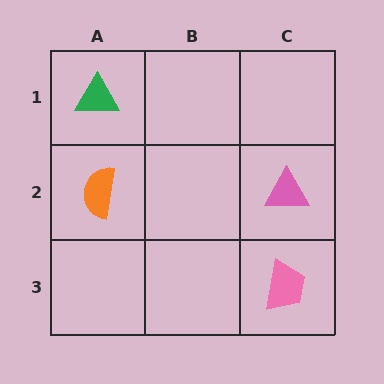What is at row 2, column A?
An orange semicircle.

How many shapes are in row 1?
1 shape.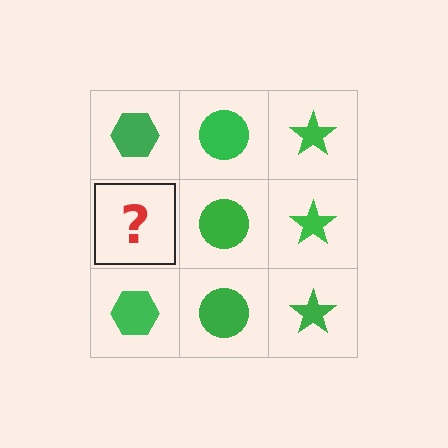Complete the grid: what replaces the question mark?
The question mark should be replaced with a green hexagon.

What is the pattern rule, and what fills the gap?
The rule is that each column has a consistent shape. The gap should be filled with a green hexagon.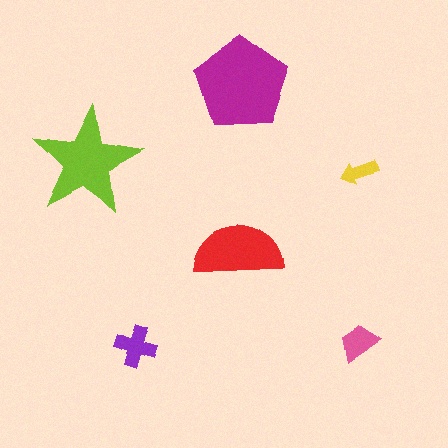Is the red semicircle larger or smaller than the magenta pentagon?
Smaller.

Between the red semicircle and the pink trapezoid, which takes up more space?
The red semicircle.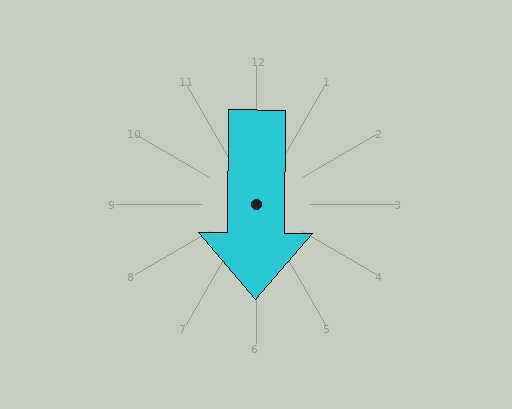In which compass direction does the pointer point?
South.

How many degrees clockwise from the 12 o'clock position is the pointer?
Approximately 181 degrees.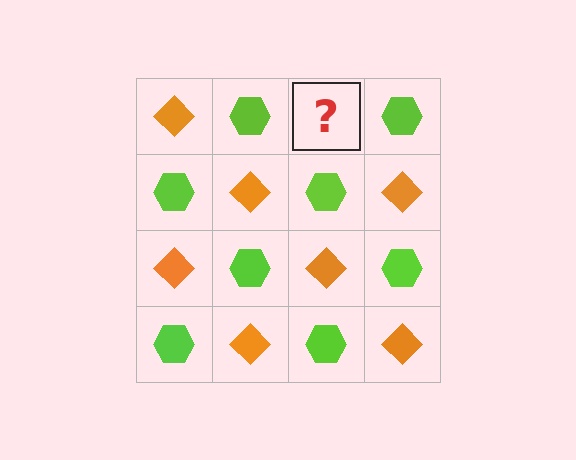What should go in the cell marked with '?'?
The missing cell should contain an orange diamond.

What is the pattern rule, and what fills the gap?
The rule is that it alternates orange diamond and lime hexagon in a checkerboard pattern. The gap should be filled with an orange diamond.